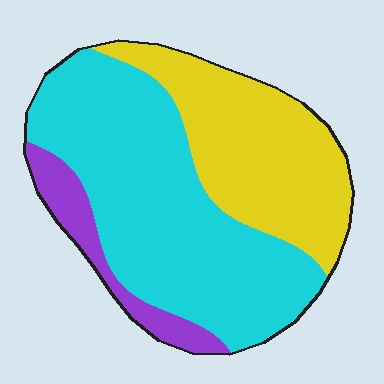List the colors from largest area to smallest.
From largest to smallest: cyan, yellow, purple.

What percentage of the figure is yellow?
Yellow takes up between a third and a half of the figure.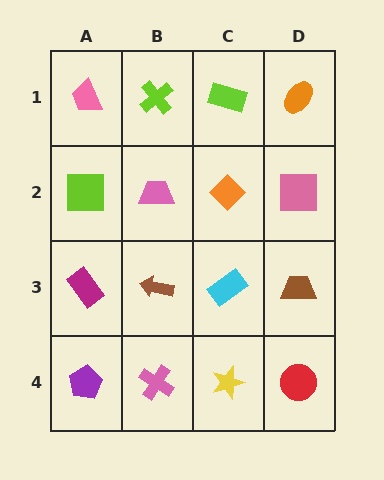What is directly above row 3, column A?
A lime square.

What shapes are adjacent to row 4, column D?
A brown trapezoid (row 3, column D), a yellow star (row 4, column C).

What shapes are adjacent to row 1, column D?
A pink square (row 2, column D), a lime rectangle (row 1, column C).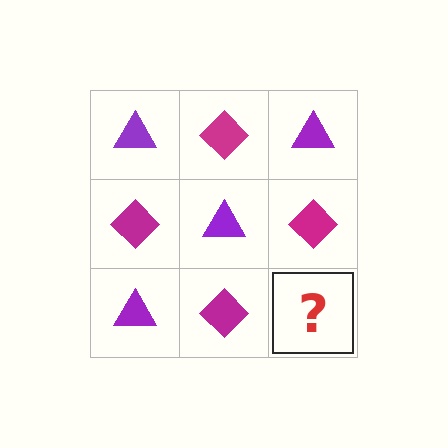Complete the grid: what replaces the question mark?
The question mark should be replaced with a purple triangle.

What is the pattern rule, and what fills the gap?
The rule is that it alternates purple triangle and magenta diamond in a checkerboard pattern. The gap should be filled with a purple triangle.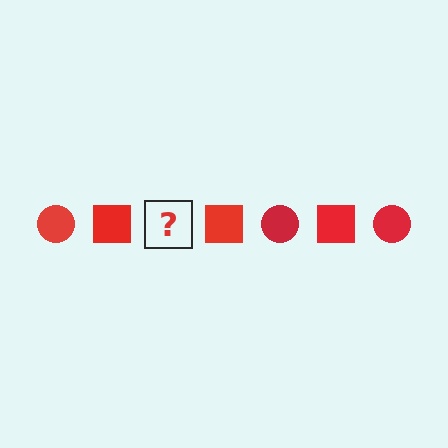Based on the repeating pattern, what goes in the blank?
The blank should be a red circle.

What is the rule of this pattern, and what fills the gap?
The rule is that the pattern cycles through circle, square shapes in red. The gap should be filled with a red circle.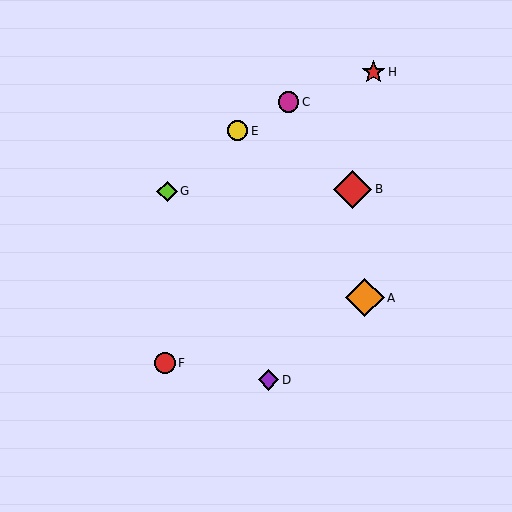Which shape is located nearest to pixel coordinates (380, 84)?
The red star (labeled H) at (373, 72) is nearest to that location.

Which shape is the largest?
The red diamond (labeled B) is the largest.